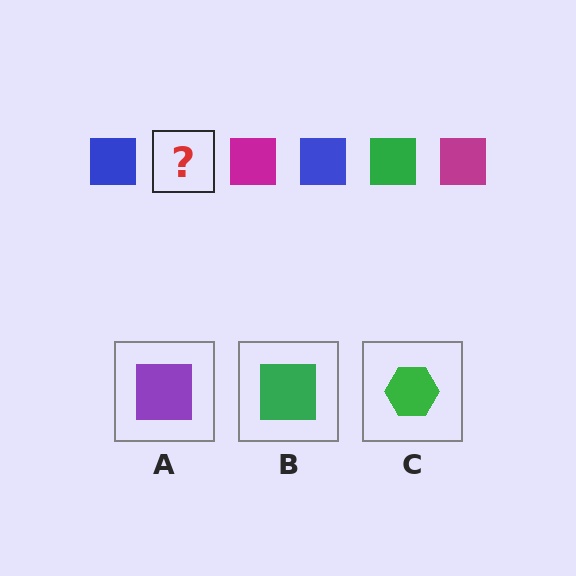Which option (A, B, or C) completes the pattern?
B.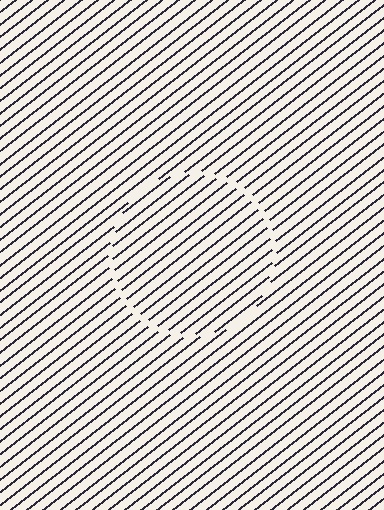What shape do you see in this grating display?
An illusory circle. The interior of the shape contains the same grating, shifted by half a period — the contour is defined by the phase discontinuity where line-ends from the inner and outer gratings abut.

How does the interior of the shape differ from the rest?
The interior of the shape contains the same grating, shifted by half a period — the contour is defined by the phase discontinuity where line-ends from the inner and outer gratings abut.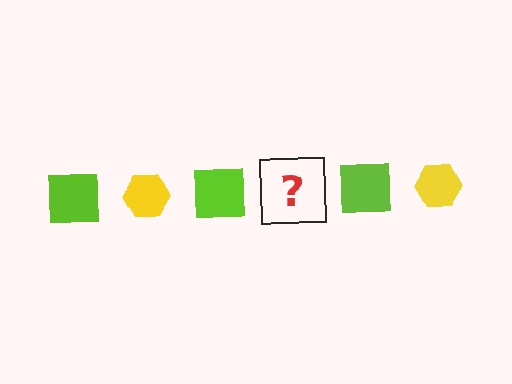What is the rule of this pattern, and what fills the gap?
The rule is that the pattern alternates between lime square and yellow hexagon. The gap should be filled with a yellow hexagon.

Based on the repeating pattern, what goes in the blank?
The blank should be a yellow hexagon.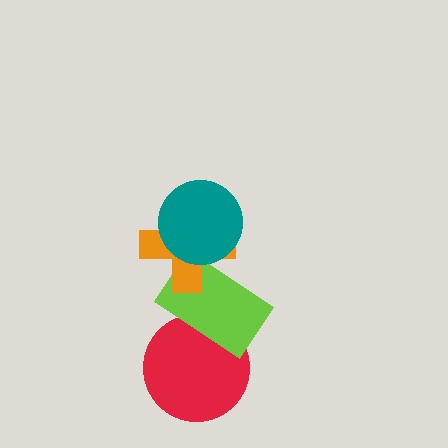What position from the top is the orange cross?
The orange cross is 2nd from the top.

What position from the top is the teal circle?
The teal circle is 1st from the top.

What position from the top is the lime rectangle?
The lime rectangle is 3rd from the top.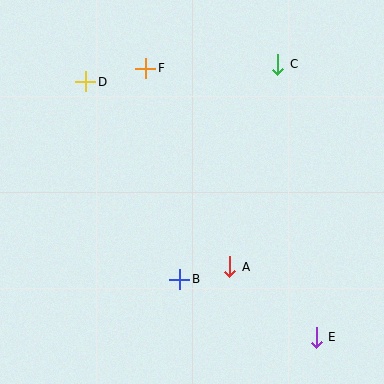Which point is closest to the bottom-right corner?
Point E is closest to the bottom-right corner.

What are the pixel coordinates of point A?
Point A is at (230, 267).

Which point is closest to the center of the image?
Point A at (230, 267) is closest to the center.